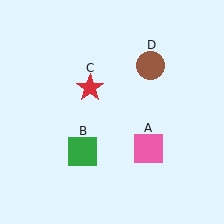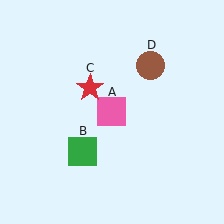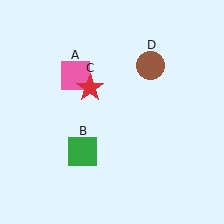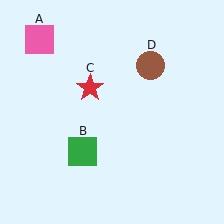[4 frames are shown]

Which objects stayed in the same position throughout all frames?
Green square (object B) and red star (object C) and brown circle (object D) remained stationary.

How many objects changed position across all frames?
1 object changed position: pink square (object A).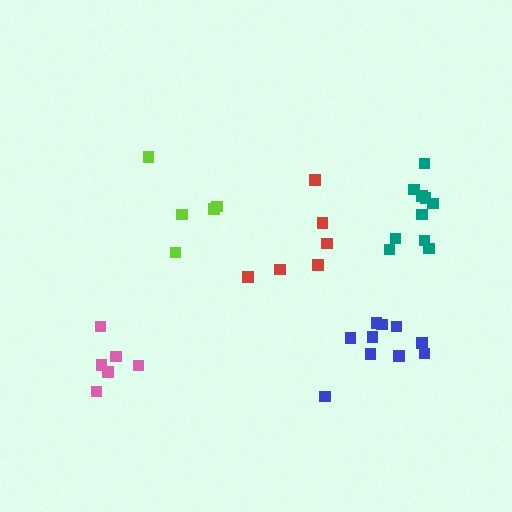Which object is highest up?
The lime cluster is topmost.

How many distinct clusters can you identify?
There are 5 distinct clusters.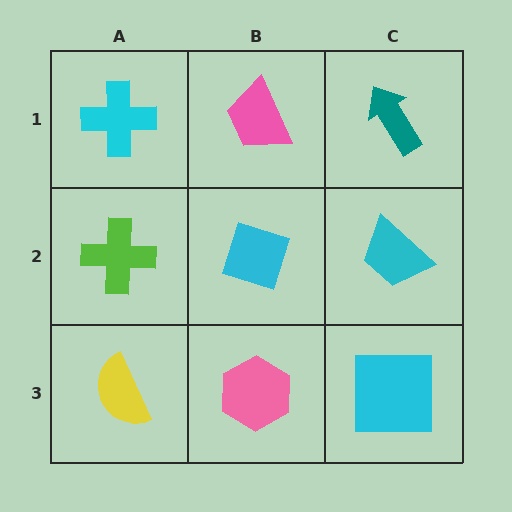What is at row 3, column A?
A yellow semicircle.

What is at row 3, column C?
A cyan square.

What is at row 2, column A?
A lime cross.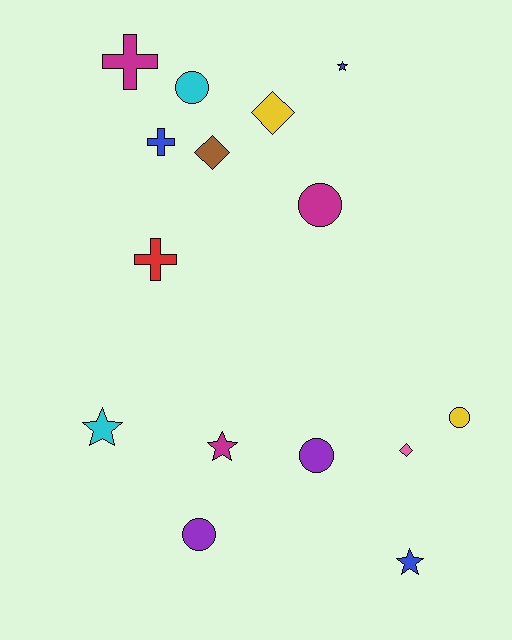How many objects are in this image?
There are 15 objects.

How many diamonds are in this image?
There are 3 diamonds.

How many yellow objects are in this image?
There are 2 yellow objects.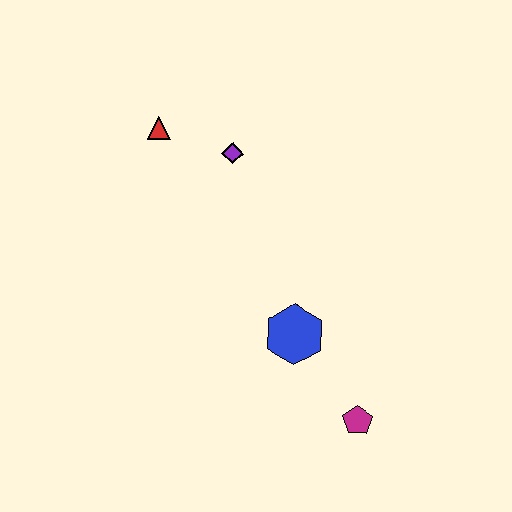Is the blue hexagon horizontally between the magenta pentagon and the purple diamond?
Yes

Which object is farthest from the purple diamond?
The magenta pentagon is farthest from the purple diamond.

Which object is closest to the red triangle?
The purple diamond is closest to the red triangle.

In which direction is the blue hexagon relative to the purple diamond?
The blue hexagon is below the purple diamond.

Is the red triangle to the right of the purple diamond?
No